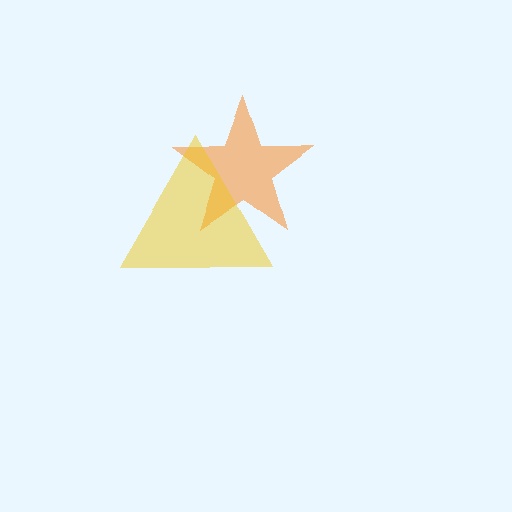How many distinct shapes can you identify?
There are 2 distinct shapes: an orange star, a yellow triangle.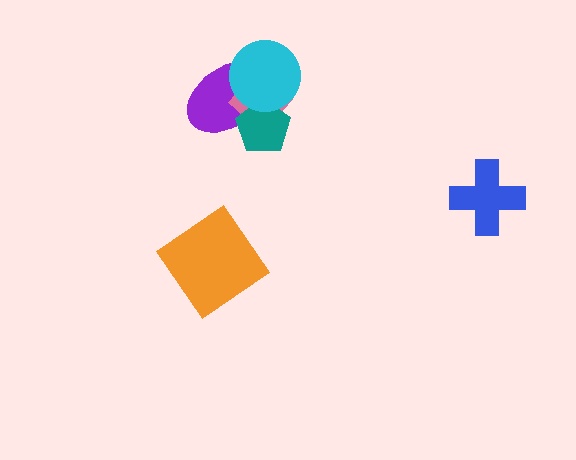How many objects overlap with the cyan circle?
3 objects overlap with the cyan circle.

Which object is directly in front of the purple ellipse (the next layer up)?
The pink diamond is directly in front of the purple ellipse.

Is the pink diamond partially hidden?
Yes, it is partially covered by another shape.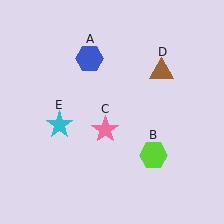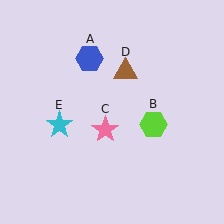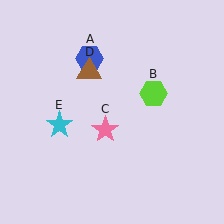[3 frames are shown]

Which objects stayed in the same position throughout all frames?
Blue hexagon (object A) and pink star (object C) and cyan star (object E) remained stationary.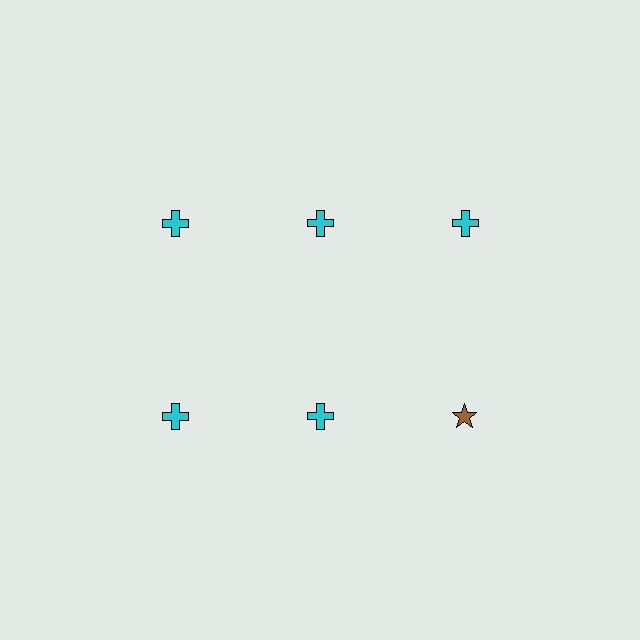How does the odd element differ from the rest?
It differs in both color (brown instead of cyan) and shape (star instead of cross).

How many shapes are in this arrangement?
There are 6 shapes arranged in a grid pattern.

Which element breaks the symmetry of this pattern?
The brown star in the second row, center column breaks the symmetry. All other shapes are cyan crosses.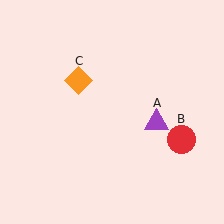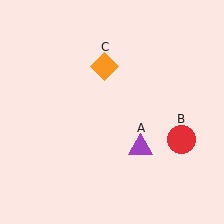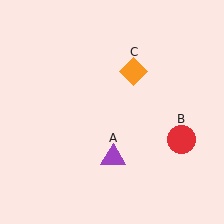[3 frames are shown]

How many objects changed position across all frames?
2 objects changed position: purple triangle (object A), orange diamond (object C).